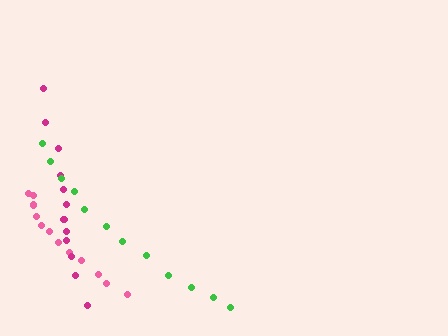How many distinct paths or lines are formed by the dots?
There are 3 distinct paths.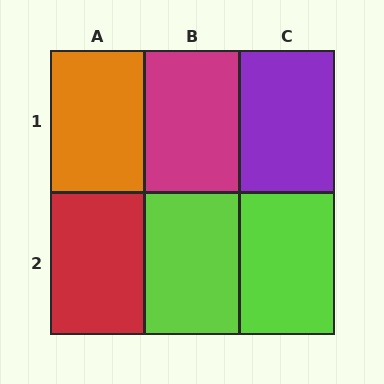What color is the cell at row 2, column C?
Lime.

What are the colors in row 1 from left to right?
Orange, magenta, purple.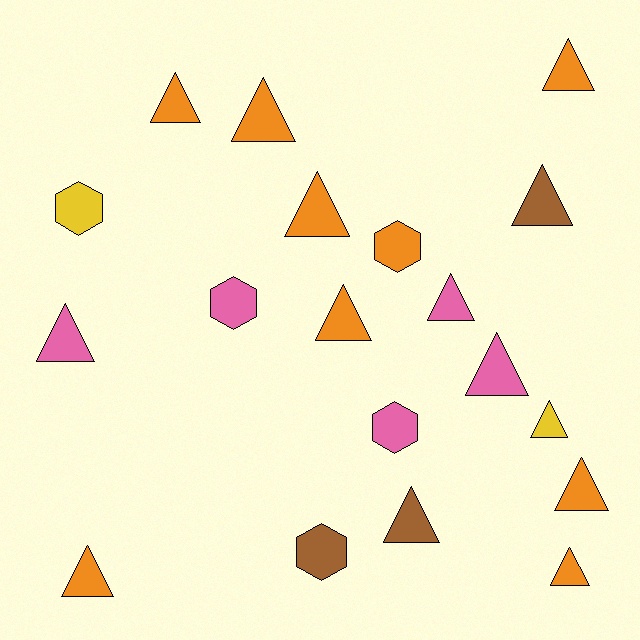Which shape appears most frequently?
Triangle, with 14 objects.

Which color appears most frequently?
Orange, with 9 objects.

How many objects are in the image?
There are 19 objects.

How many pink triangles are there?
There are 3 pink triangles.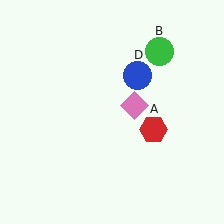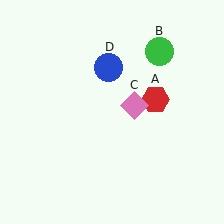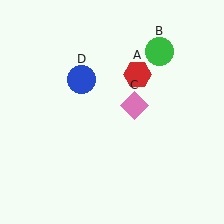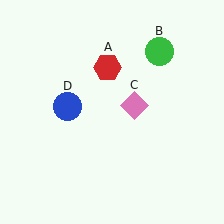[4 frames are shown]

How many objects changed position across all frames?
2 objects changed position: red hexagon (object A), blue circle (object D).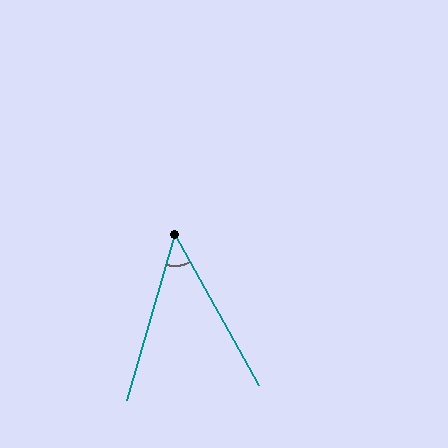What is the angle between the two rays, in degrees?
Approximately 45 degrees.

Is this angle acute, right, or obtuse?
It is acute.